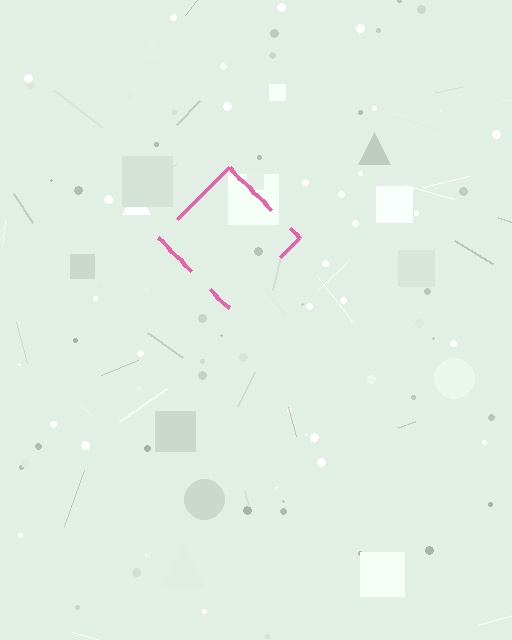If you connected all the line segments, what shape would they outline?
They would outline a diamond.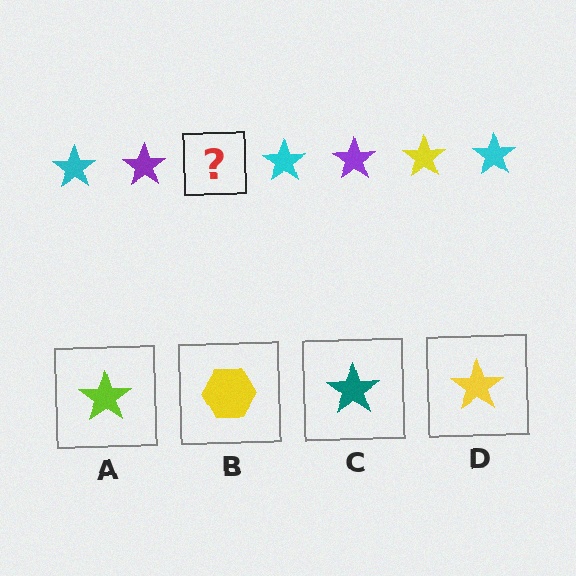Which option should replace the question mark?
Option D.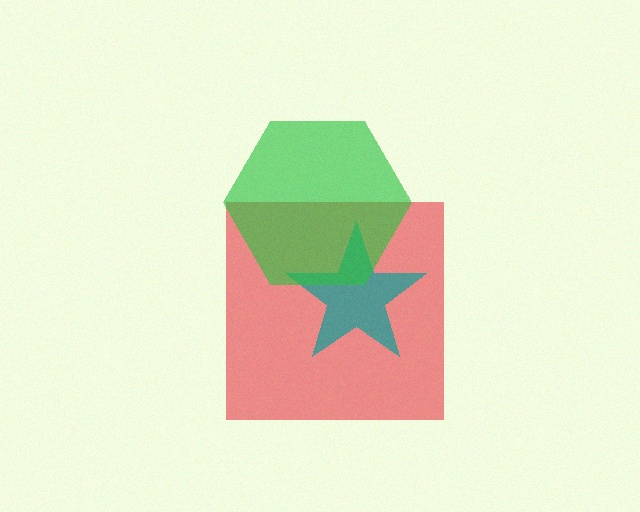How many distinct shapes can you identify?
There are 3 distinct shapes: a red square, a teal star, a green hexagon.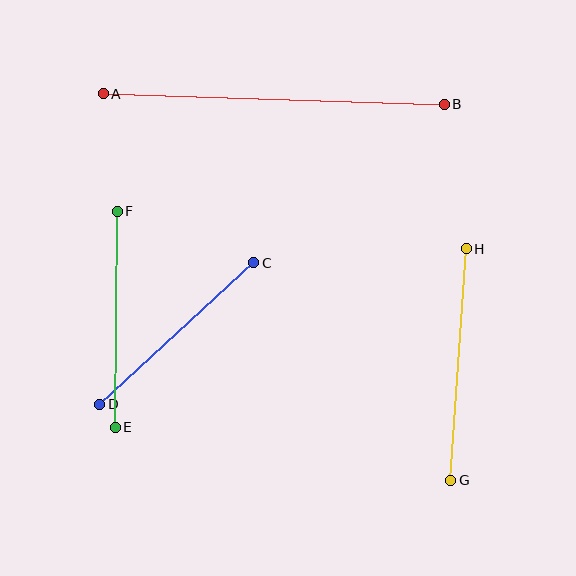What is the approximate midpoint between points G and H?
The midpoint is at approximately (459, 365) pixels.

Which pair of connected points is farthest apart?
Points A and B are farthest apart.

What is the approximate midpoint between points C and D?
The midpoint is at approximately (177, 334) pixels.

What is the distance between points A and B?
The distance is approximately 341 pixels.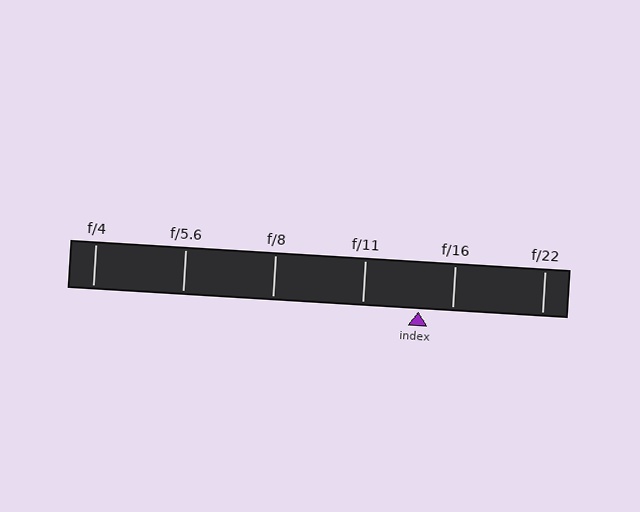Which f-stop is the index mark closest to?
The index mark is closest to f/16.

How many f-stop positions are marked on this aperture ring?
There are 6 f-stop positions marked.